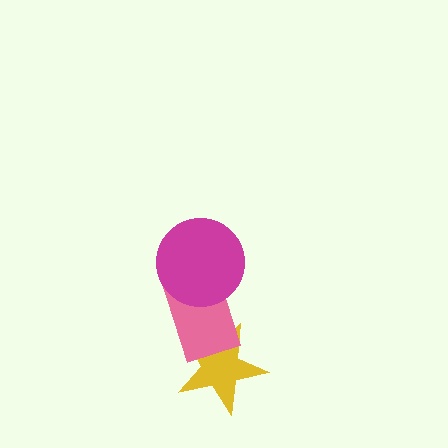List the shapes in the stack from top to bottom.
From top to bottom: the magenta circle, the pink rectangle, the yellow star.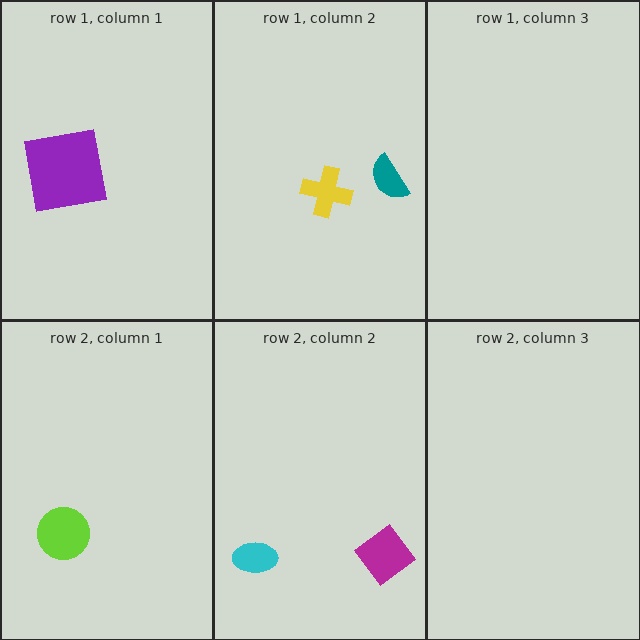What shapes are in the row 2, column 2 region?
The cyan ellipse, the magenta diamond.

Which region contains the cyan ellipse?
The row 2, column 2 region.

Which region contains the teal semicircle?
The row 1, column 2 region.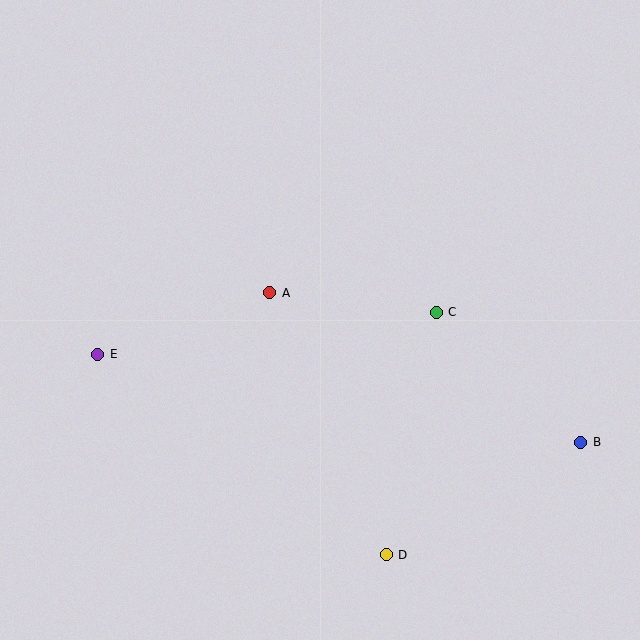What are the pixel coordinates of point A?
Point A is at (270, 293).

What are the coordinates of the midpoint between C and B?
The midpoint between C and B is at (509, 377).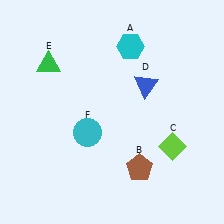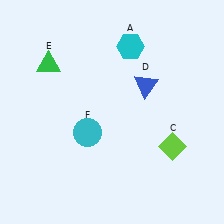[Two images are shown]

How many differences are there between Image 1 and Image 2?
There is 1 difference between the two images.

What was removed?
The brown pentagon (B) was removed in Image 2.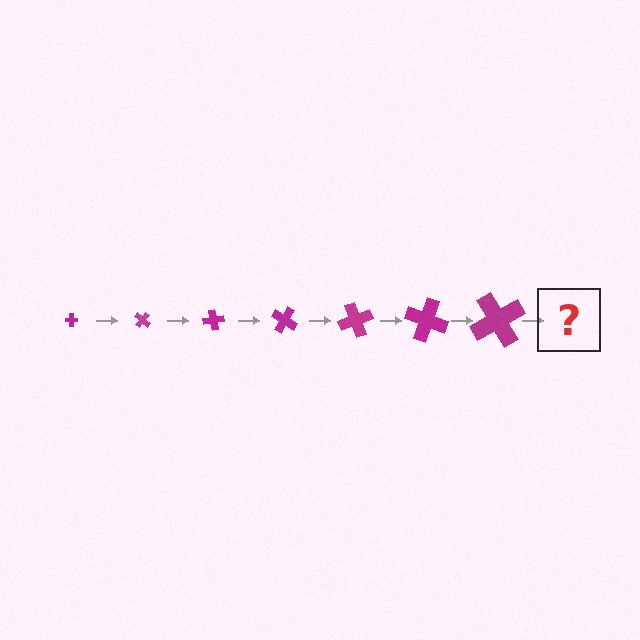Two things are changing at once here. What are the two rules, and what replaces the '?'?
The two rules are that the cross grows larger each step and it rotates 40 degrees each step. The '?' should be a cross, larger than the previous one and rotated 280 degrees from the start.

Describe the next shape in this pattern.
It should be a cross, larger than the previous one and rotated 280 degrees from the start.